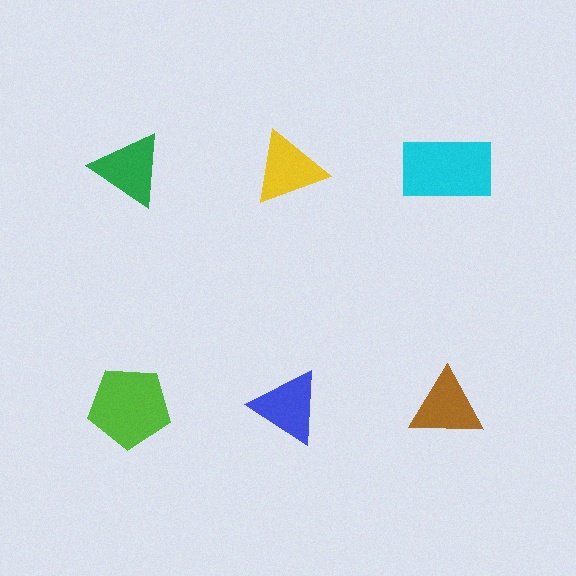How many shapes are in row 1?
3 shapes.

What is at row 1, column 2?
A yellow triangle.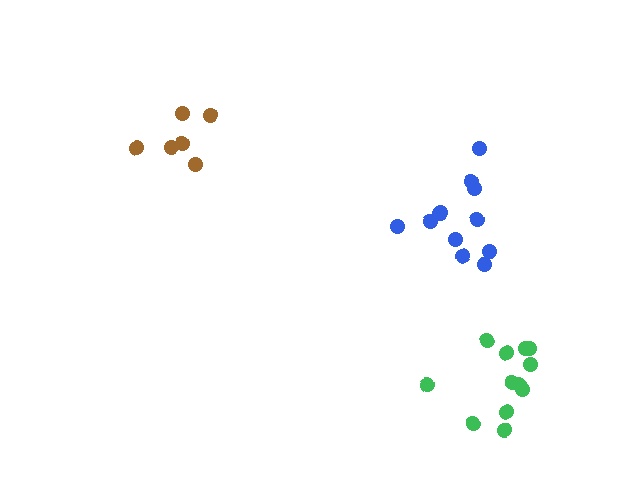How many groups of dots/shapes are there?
There are 3 groups.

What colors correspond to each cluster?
The clusters are colored: blue, green, brown.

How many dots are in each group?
Group 1: 12 dots, Group 2: 12 dots, Group 3: 6 dots (30 total).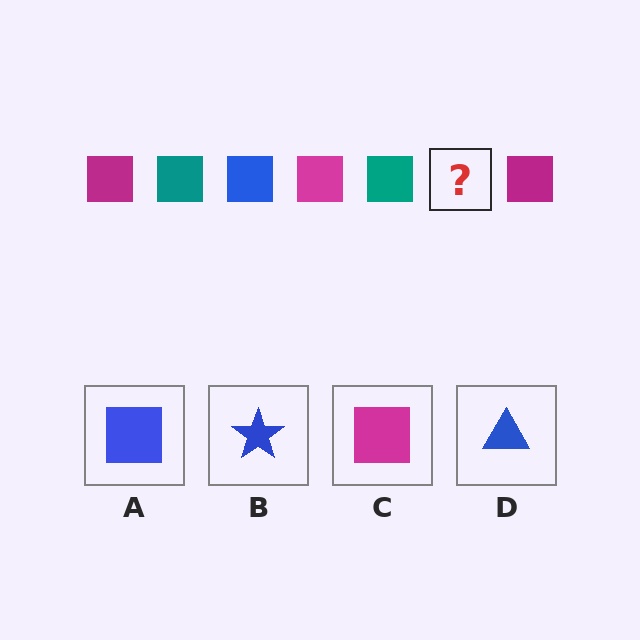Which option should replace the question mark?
Option A.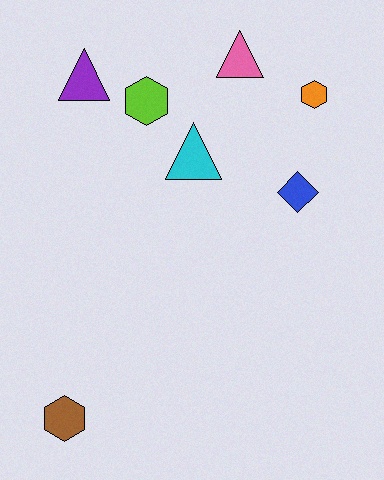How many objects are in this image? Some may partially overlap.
There are 7 objects.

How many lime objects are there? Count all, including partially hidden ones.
There is 1 lime object.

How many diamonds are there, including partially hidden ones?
There is 1 diamond.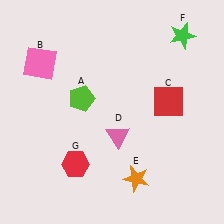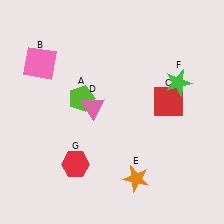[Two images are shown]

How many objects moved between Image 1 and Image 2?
2 objects moved between the two images.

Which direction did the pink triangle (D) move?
The pink triangle (D) moved up.